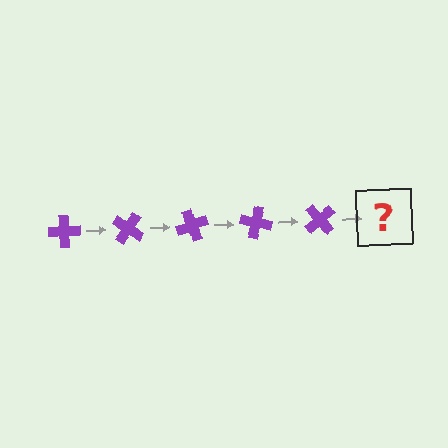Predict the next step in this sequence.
The next step is a purple cross rotated 175 degrees.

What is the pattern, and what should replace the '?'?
The pattern is that the cross rotates 35 degrees each step. The '?' should be a purple cross rotated 175 degrees.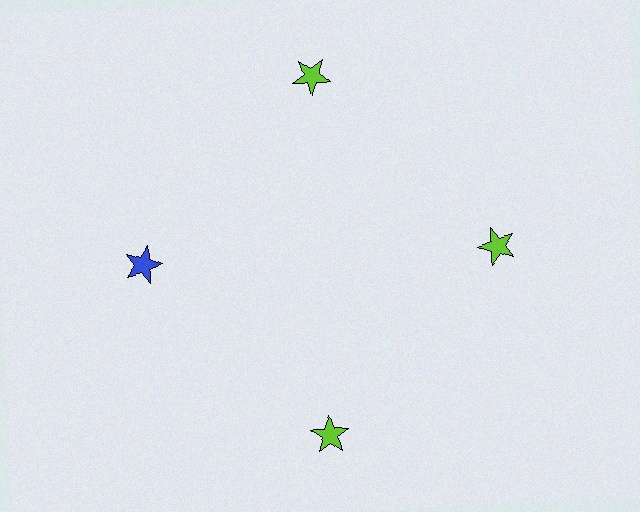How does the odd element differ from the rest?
It has a different color: blue instead of lime.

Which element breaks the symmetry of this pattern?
The blue star at roughly the 9 o'clock position breaks the symmetry. All other shapes are lime stars.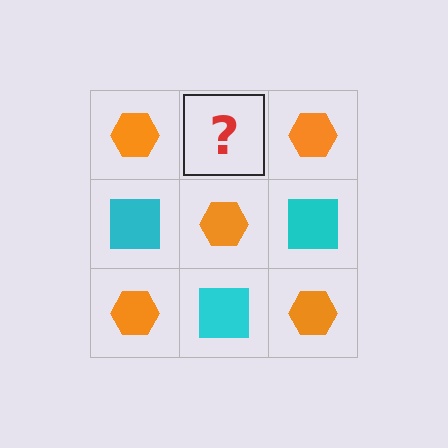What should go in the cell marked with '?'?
The missing cell should contain a cyan square.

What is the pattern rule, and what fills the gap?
The rule is that it alternates orange hexagon and cyan square in a checkerboard pattern. The gap should be filled with a cyan square.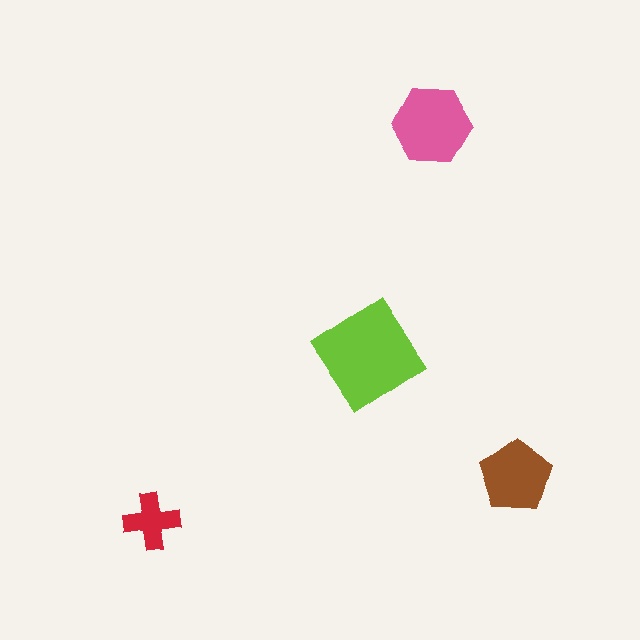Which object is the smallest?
The red cross.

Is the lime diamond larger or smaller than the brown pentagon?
Larger.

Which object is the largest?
The lime diamond.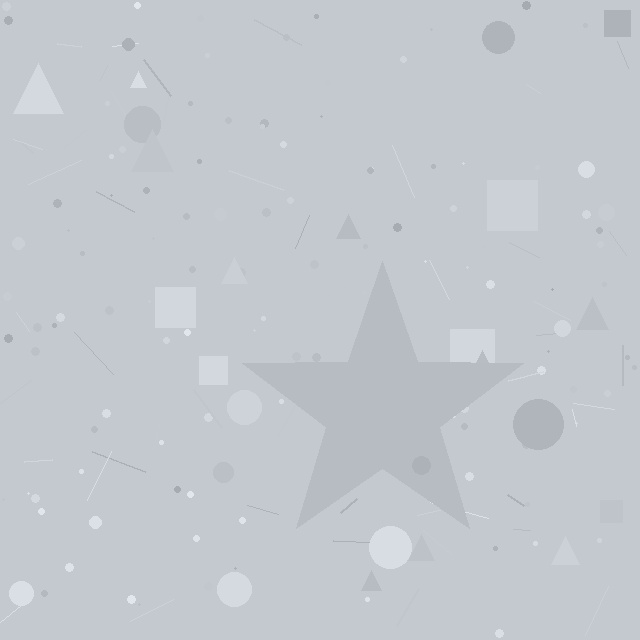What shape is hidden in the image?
A star is hidden in the image.